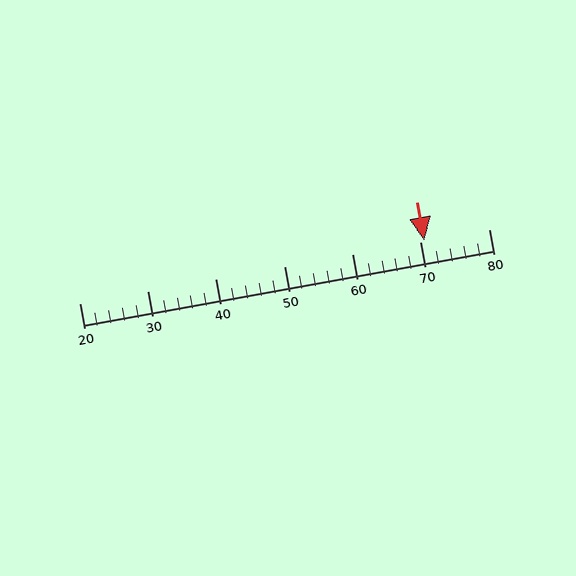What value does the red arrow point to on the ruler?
The red arrow points to approximately 71.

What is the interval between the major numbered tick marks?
The major tick marks are spaced 10 units apart.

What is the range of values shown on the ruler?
The ruler shows values from 20 to 80.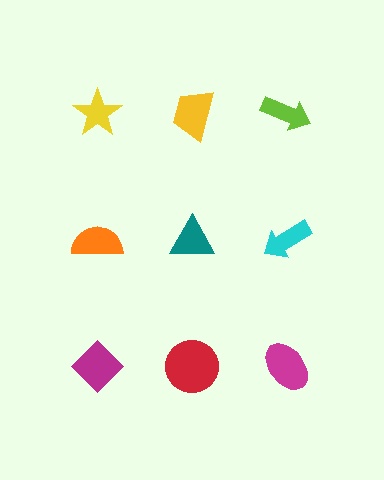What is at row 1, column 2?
A yellow trapezoid.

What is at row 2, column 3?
A cyan arrow.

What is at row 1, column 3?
A lime arrow.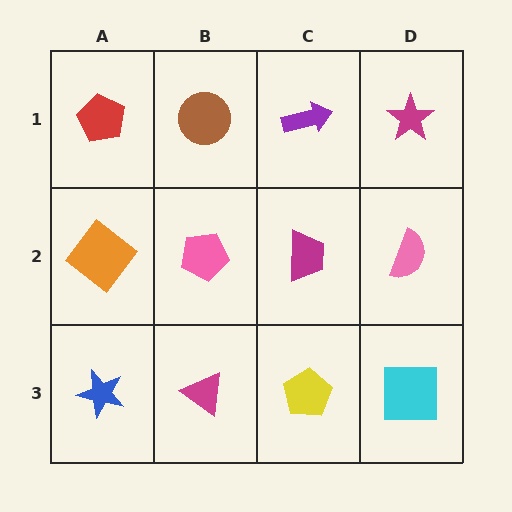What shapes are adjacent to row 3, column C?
A magenta trapezoid (row 2, column C), a magenta triangle (row 3, column B), a cyan square (row 3, column D).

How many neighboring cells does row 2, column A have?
3.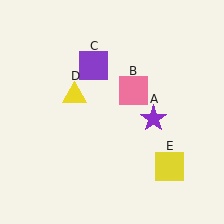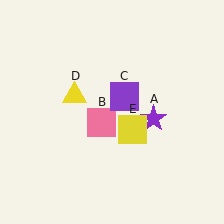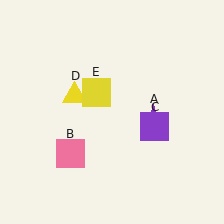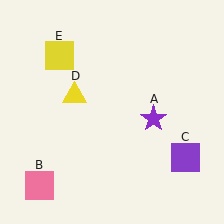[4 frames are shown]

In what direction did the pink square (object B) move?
The pink square (object B) moved down and to the left.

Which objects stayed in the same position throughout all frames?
Purple star (object A) and yellow triangle (object D) remained stationary.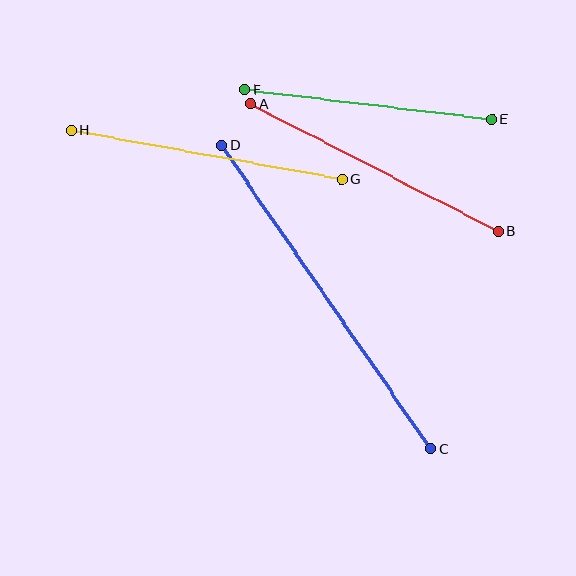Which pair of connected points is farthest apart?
Points C and D are farthest apart.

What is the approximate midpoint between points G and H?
The midpoint is at approximately (207, 154) pixels.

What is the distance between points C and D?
The distance is approximately 368 pixels.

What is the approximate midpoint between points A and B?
The midpoint is at approximately (374, 167) pixels.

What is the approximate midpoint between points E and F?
The midpoint is at approximately (368, 104) pixels.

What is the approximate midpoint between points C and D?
The midpoint is at approximately (326, 297) pixels.